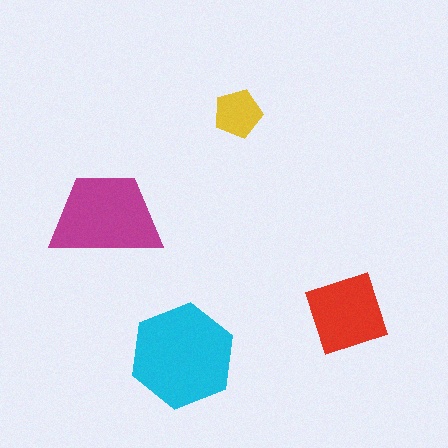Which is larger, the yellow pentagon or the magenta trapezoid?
The magenta trapezoid.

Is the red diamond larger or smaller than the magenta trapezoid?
Smaller.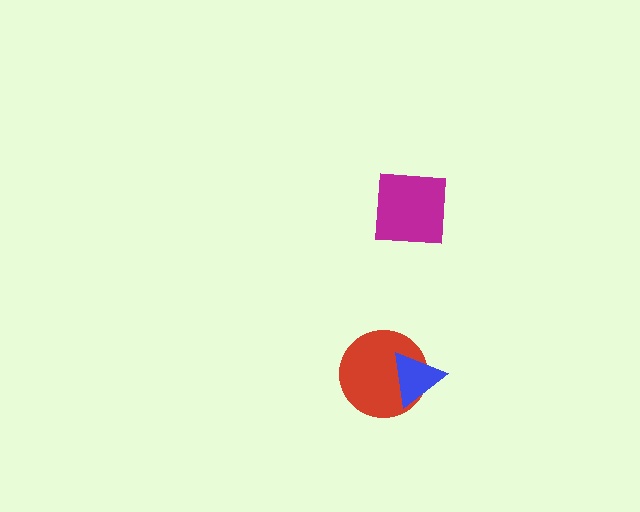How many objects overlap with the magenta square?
0 objects overlap with the magenta square.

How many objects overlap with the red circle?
1 object overlaps with the red circle.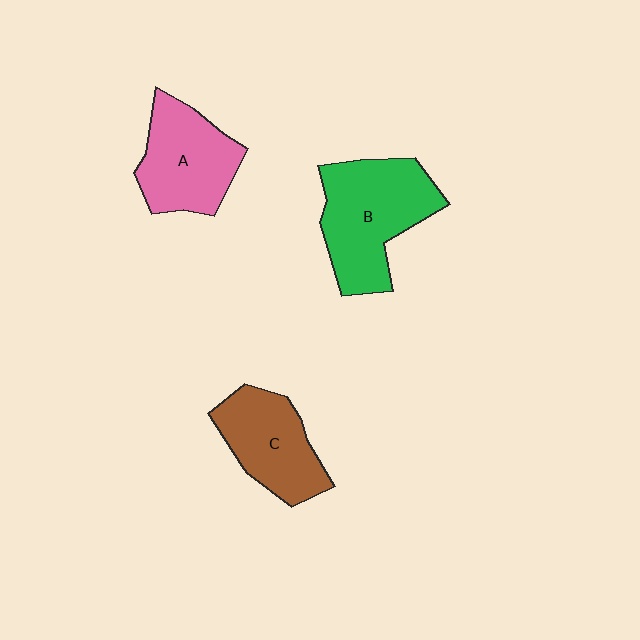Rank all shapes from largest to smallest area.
From largest to smallest: B (green), A (pink), C (brown).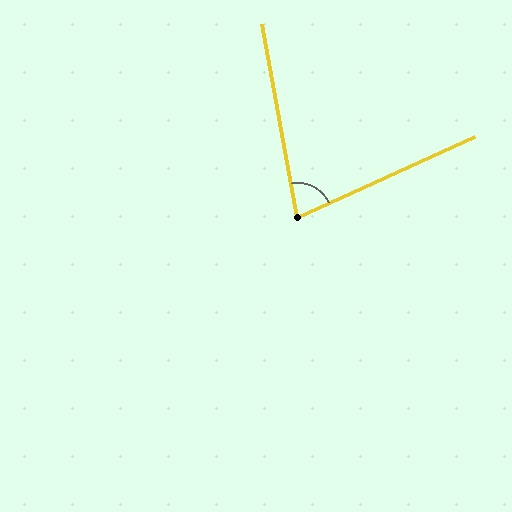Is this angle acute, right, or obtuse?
It is acute.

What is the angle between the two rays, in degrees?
Approximately 76 degrees.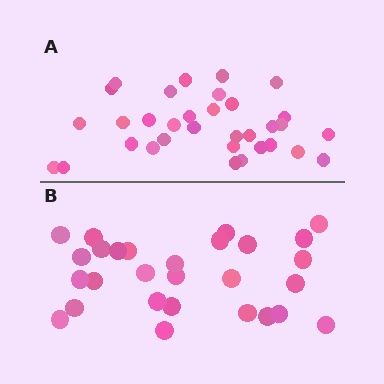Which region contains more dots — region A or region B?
Region A (the top region) has more dots.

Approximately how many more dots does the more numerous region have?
Region A has about 5 more dots than region B.